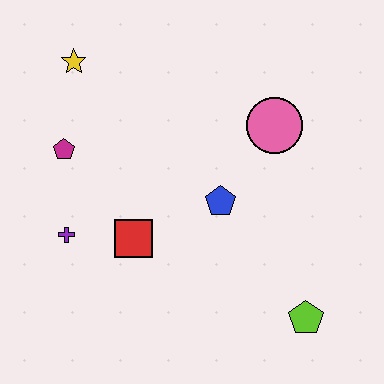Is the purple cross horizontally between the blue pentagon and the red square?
No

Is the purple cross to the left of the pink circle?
Yes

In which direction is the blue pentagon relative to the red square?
The blue pentagon is to the right of the red square.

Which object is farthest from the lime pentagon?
The yellow star is farthest from the lime pentagon.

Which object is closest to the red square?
The purple cross is closest to the red square.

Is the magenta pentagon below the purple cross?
No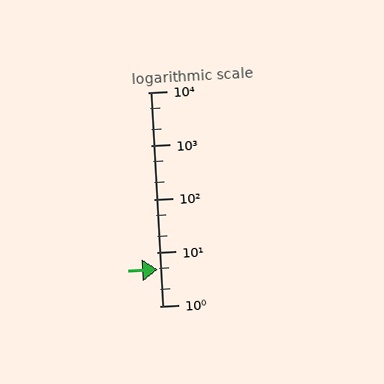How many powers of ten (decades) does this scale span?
The scale spans 4 decades, from 1 to 10000.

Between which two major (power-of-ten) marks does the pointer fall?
The pointer is between 1 and 10.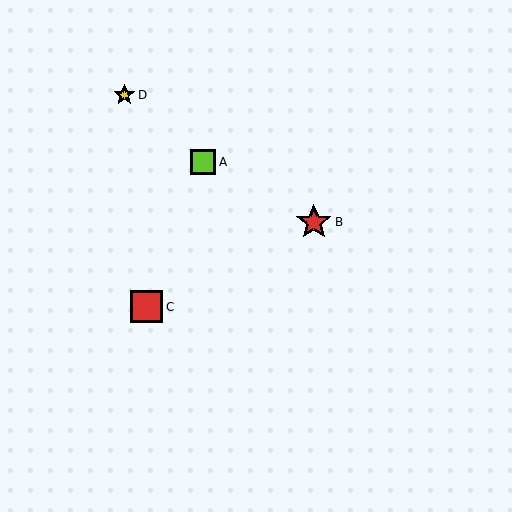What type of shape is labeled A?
Shape A is a lime square.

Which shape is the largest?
The red star (labeled B) is the largest.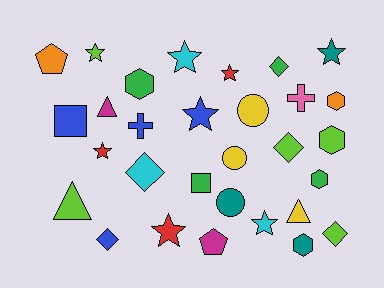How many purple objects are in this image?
There are no purple objects.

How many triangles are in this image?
There are 3 triangles.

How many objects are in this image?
There are 30 objects.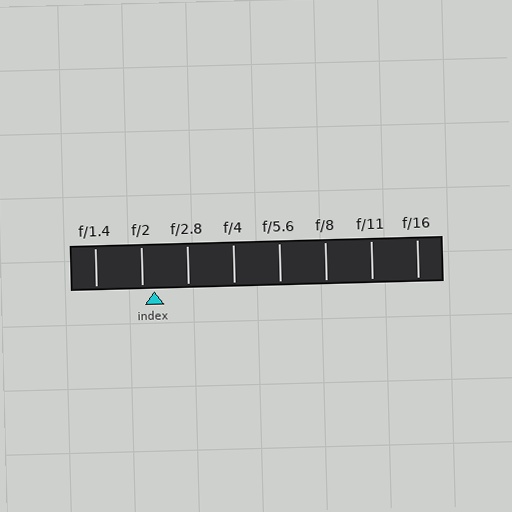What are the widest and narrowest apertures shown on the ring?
The widest aperture shown is f/1.4 and the narrowest is f/16.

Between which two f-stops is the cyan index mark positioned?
The index mark is between f/2 and f/2.8.